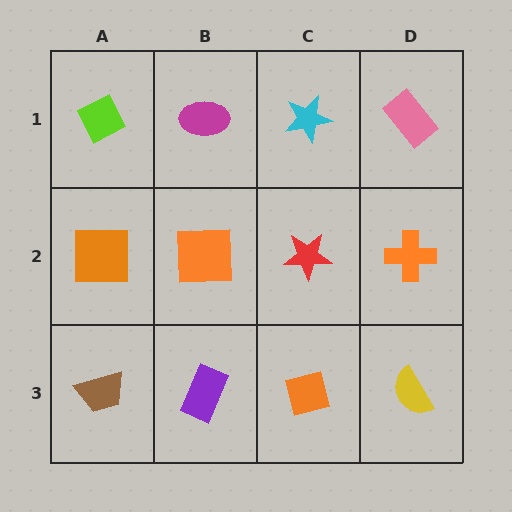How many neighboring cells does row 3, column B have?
3.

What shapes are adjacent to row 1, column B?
An orange square (row 2, column B), a lime diamond (row 1, column A), a cyan star (row 1, column C).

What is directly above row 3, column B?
An orange square.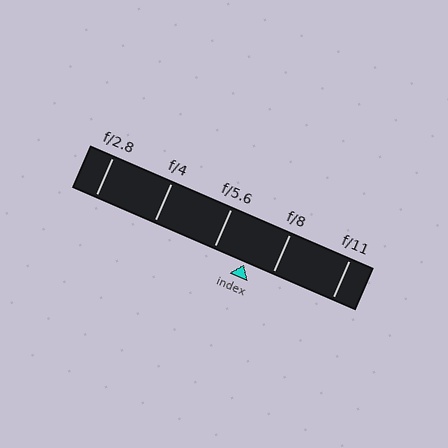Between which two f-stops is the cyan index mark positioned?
The index mark is between f/5.6 and f/8.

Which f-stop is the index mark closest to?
The index mark is closest to f/8.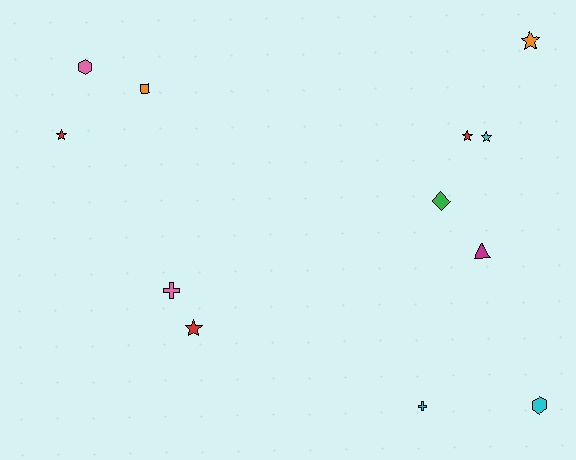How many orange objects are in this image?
There are 2 orange objects.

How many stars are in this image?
There are 5 stars.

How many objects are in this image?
There are 12 objects.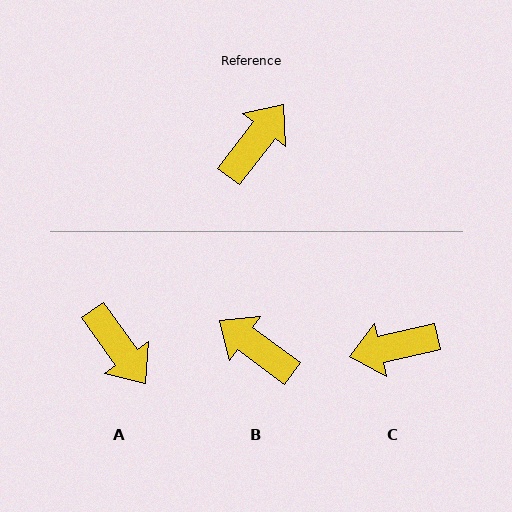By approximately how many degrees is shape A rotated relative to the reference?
Approximately 106 degrees clockwise.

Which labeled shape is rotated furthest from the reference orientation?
C, about 141 degrees away.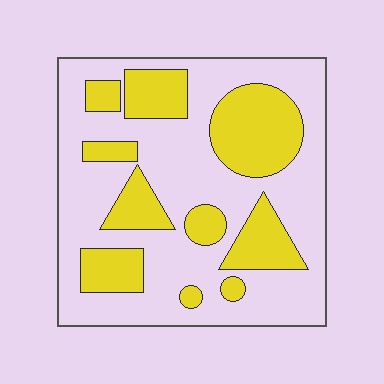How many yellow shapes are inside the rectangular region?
10.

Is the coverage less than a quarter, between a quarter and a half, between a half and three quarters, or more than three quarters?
Between a quarter and a half.